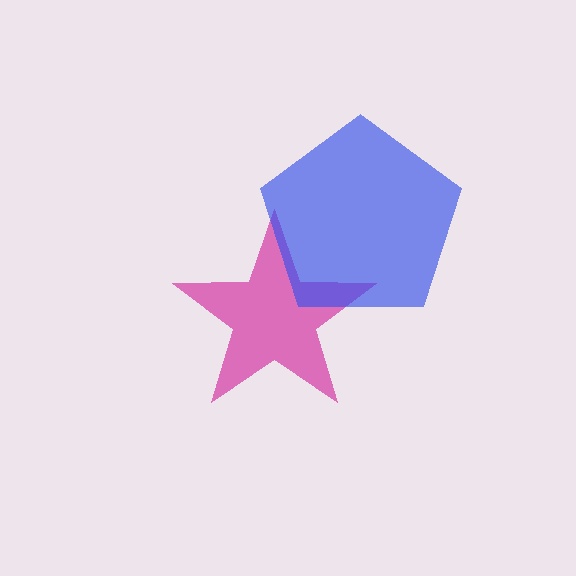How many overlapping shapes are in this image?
There are 2 overlapping shapes in the image.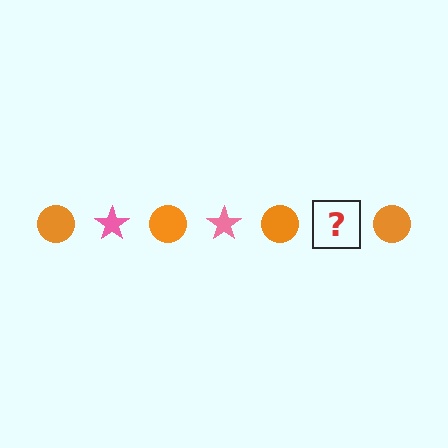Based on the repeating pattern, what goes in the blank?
The blank should be a pink star.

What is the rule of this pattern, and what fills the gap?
The rule is that the pattern alternates between orange circle and pink star. The gap should be filled with a pink star.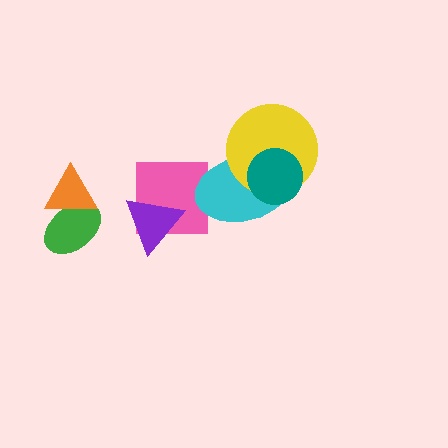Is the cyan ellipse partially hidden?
Yes, it is partially covered by another shape.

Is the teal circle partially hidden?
No, no other shape covers it.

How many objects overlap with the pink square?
2 objects overlap with the pink square.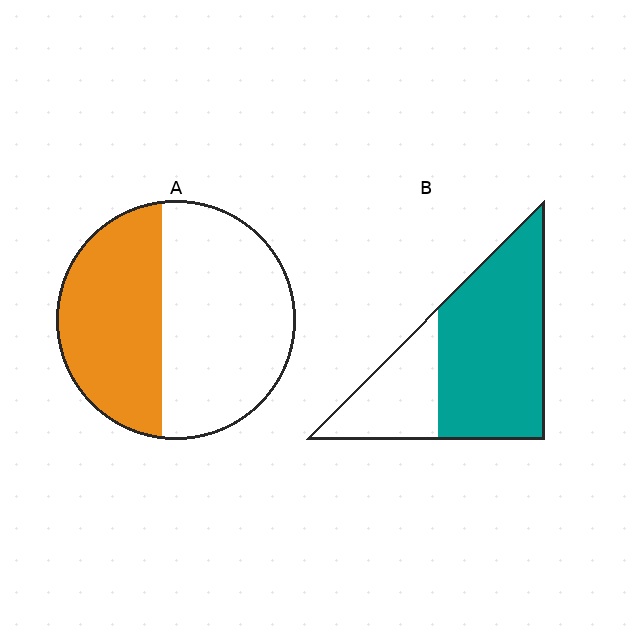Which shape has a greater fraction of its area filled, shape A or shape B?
Shape B.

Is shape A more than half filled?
No.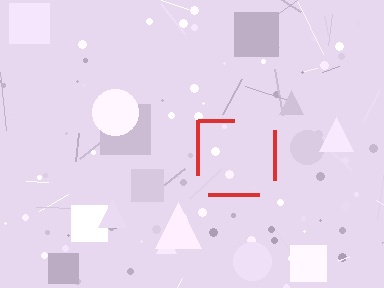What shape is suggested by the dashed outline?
The dashed outline suggests a square.